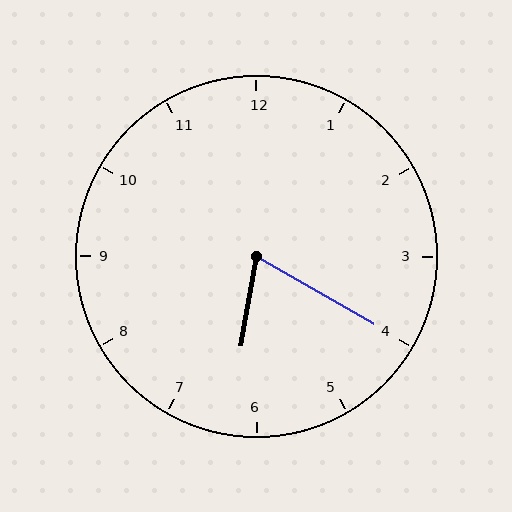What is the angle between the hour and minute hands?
Approximately 70 degrees.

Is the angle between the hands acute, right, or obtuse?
It is acute.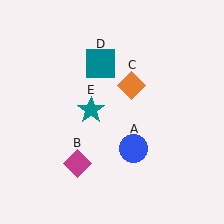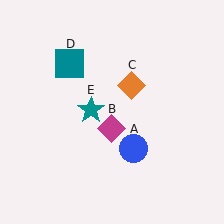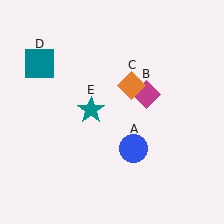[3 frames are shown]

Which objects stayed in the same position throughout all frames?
Blue circle (object A) and orange diamond (object C) and teal star (object E) remained stationary.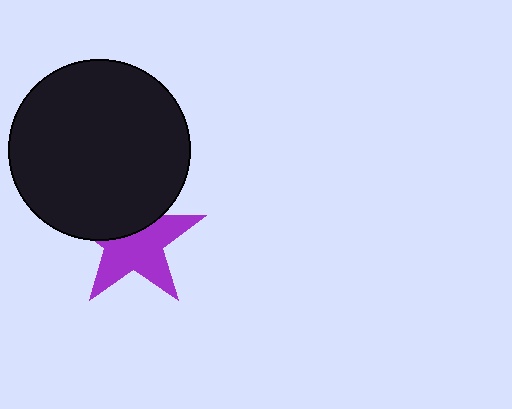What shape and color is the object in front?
The object in front is a black circle.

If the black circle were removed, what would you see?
You would see the complete purple star.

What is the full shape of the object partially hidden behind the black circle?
The partially hidden object is a purple star.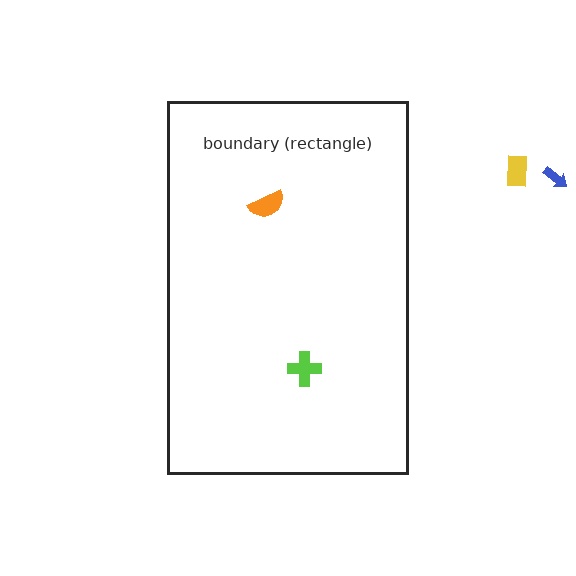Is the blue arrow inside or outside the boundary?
Outside.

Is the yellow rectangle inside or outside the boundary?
Outside.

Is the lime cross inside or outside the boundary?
Inside.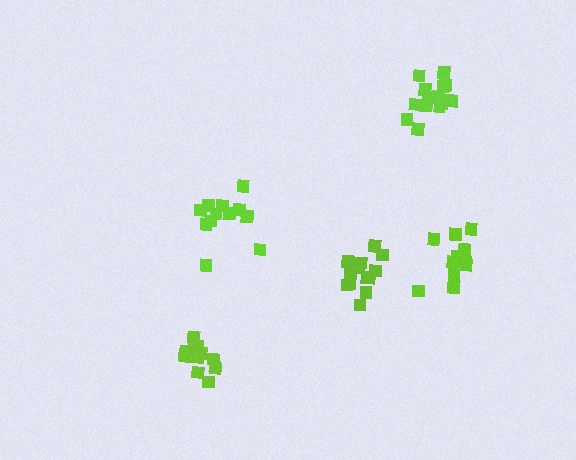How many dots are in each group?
Group 1: 13 dots, Group 2: 13 dots, Group 3: 13 dots, Group 4: 13 dots, Group 5: 15 dots (67 total).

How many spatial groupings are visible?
There are 5 spatial groupings.